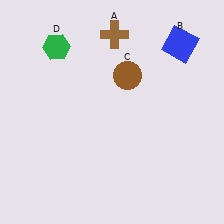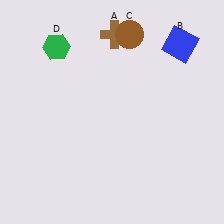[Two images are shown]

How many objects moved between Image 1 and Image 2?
1 object moved between the two images.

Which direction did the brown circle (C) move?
The brown circle (C) moved up.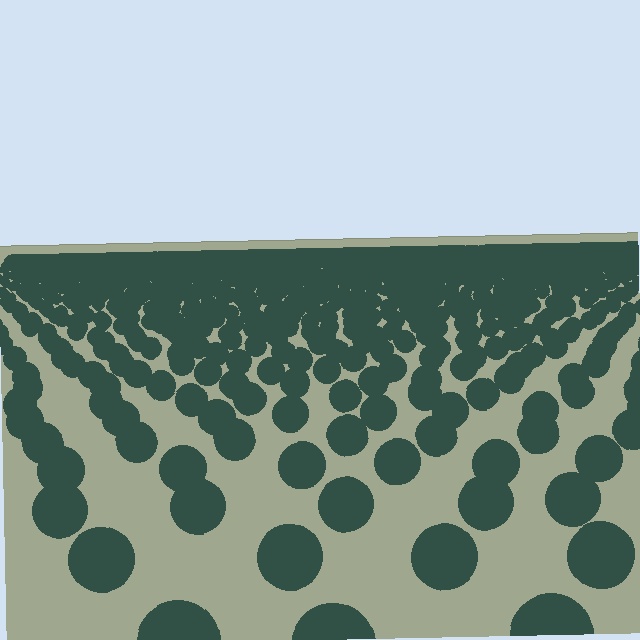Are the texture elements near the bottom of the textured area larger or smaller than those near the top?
Larger. Near the bottom, elements are closer to the viewer and appear at a bigger on-screen size.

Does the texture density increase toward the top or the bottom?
Density increases toward the top.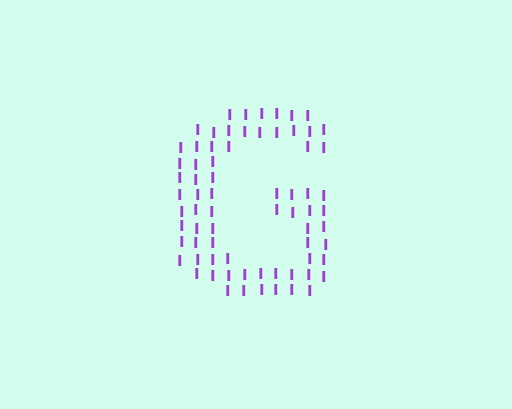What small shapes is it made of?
It is made of small letter I's.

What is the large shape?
The large shape is the letter G.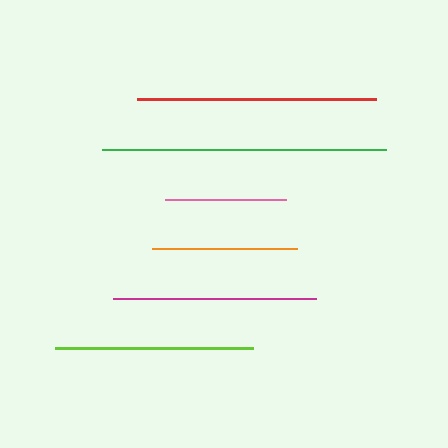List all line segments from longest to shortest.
From longest to shortest: green, red, magenta, lime, orange, pink.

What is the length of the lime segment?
The lime segment is approximately 198 pixels long.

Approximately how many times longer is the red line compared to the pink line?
The red line is approximately 2.0 times the length of the pink line.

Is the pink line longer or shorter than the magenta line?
The magenta line is longer than the pink line.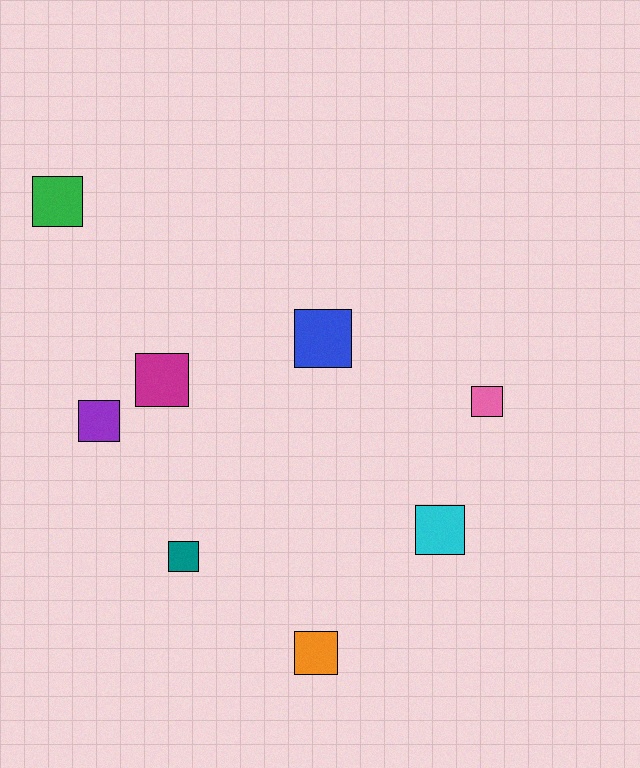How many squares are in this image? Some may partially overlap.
There are 8 squares.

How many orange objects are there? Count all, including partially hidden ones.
There is 1 orange object.